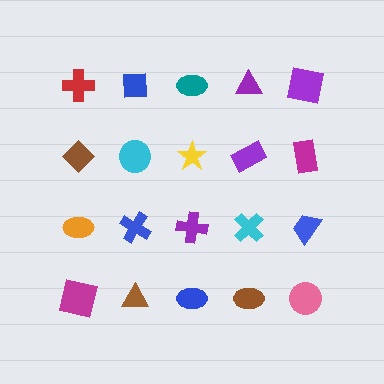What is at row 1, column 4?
A purple triangle.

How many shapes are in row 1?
5 shapes.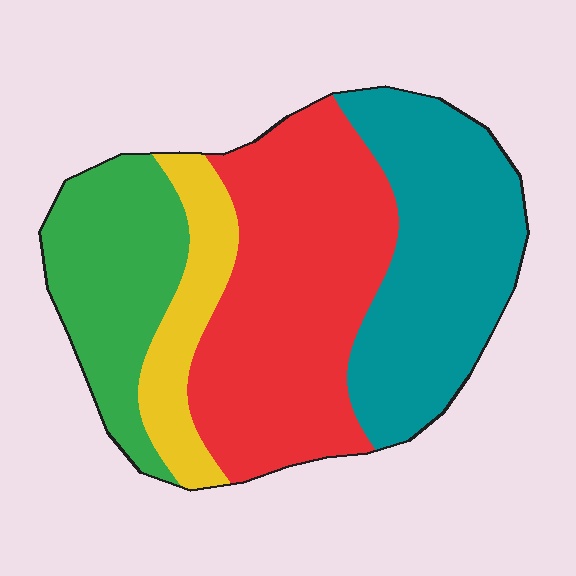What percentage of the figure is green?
Green covers about 20% of the figure.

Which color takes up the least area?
Yellow, at roughly 10%.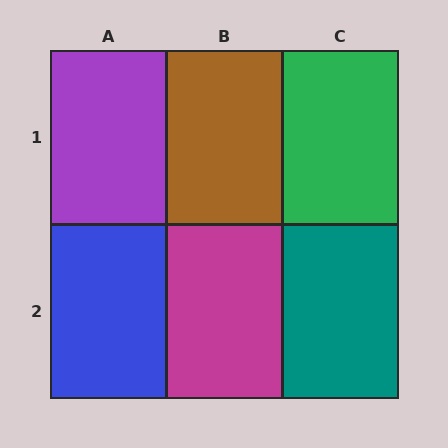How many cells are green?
1 cell is green.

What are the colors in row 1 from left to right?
Purple, brown, green.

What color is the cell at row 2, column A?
Blue.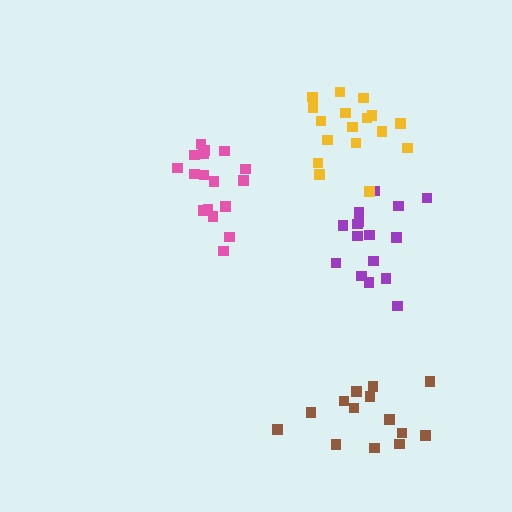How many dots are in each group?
Group 1: 14 dots, Group 2: 17 dots, Group 3: 16 dots, Group 4: 17 dots (64 total).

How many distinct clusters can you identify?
There are 4 distinct clusters.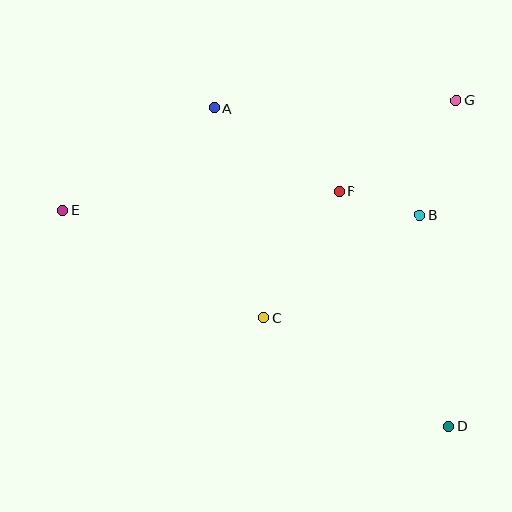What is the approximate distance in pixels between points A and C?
The distance between A and C is approximately 216 pixels.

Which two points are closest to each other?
Points B and F are closest to each other.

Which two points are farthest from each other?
Points D and E are farthest from each other.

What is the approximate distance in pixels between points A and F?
The distance between A and F is approximately 150 pixels.